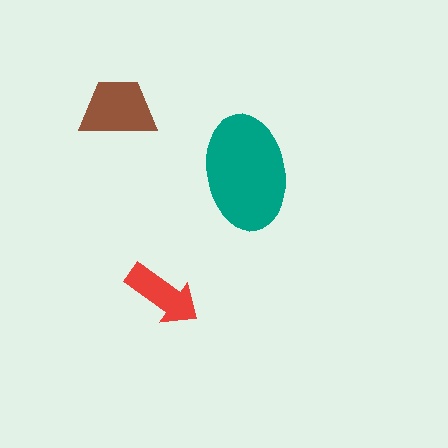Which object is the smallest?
The red arrow.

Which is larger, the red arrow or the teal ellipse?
The teal ellipse.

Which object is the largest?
The teal ellipse.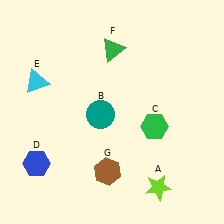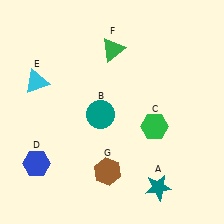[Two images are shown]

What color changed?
The star (A) changed from lime in Image 1 to teal in Image 2.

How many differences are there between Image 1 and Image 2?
There is 1 difference between the two images.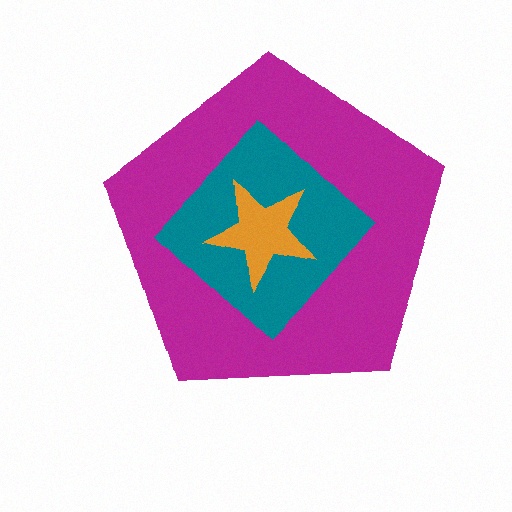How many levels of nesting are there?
3.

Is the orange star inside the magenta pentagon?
Yes.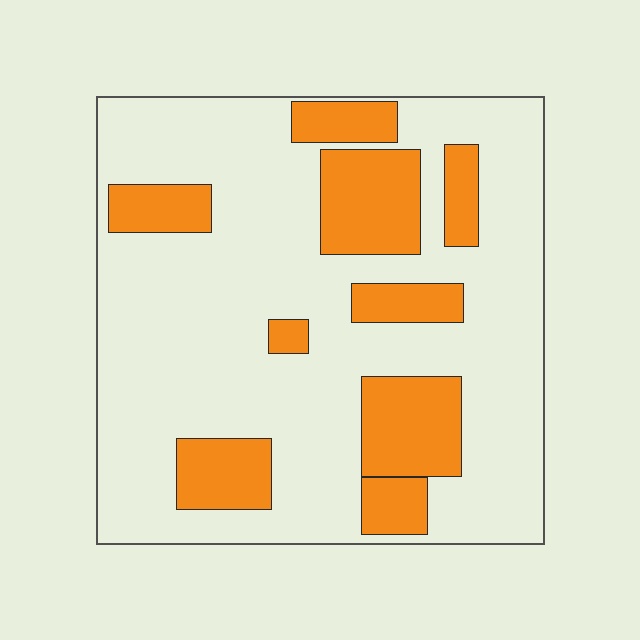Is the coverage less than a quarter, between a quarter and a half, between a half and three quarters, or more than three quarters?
Between a quarter and a half.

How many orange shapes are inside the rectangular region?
9.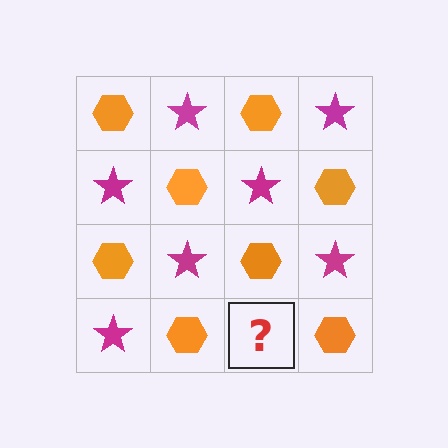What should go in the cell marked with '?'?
The missing cell should contain a magenta star.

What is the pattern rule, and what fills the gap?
The rule is that it alternates orange hexagon and magenta star in a checkerboard pattern. The gap should be filled with a magenta star.